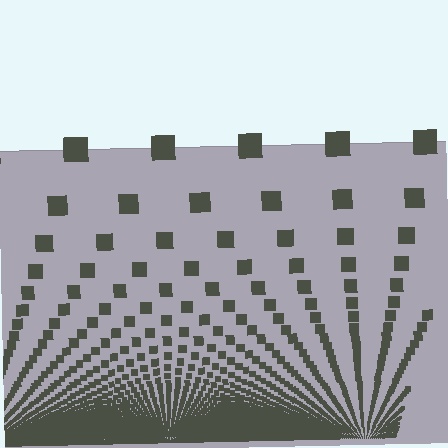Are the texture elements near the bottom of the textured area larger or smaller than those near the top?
Smaller. The gradient is inverted — elements near the bottom are smaller and denser.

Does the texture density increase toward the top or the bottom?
Density increases toward the bottom.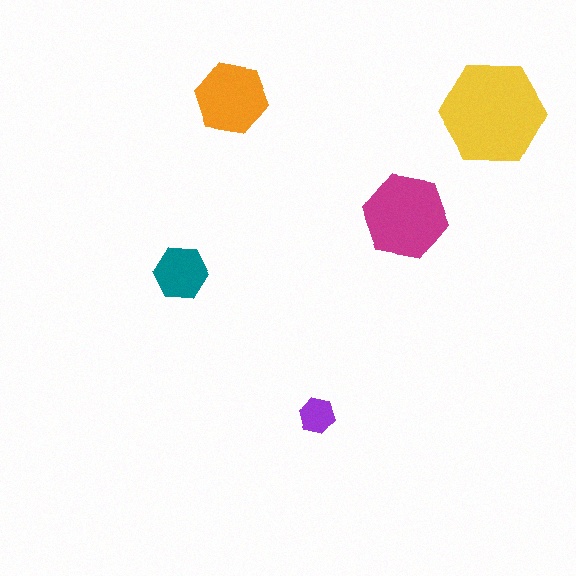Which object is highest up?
The orange hexagon is topmost.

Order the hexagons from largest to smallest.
the yellow one, the magenta one, the orange one, the teal one, the purple one.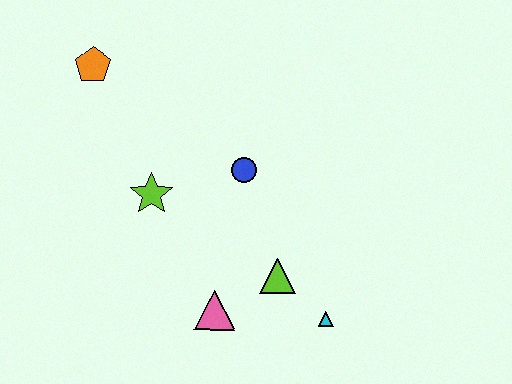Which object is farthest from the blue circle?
The orange pentagon is farthest from the blue circle.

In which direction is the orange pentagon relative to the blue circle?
The orange pentagon is to the left of the blue circle.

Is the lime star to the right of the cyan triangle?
No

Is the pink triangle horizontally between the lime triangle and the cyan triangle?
No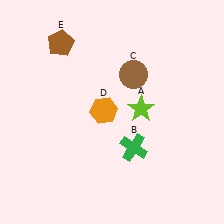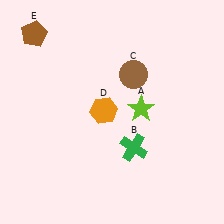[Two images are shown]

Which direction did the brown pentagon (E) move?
The brown pentagon (E) moved left.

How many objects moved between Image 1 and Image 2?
1 object moved between the two images.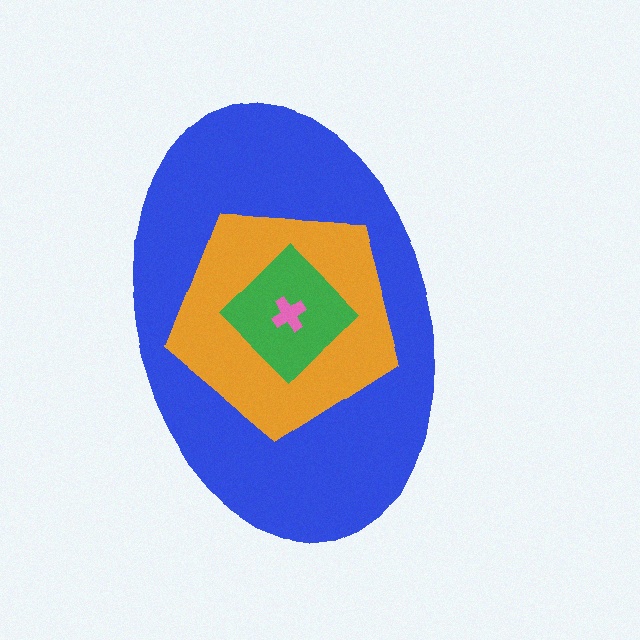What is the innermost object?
The pink cross.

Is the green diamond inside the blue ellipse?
Yes.